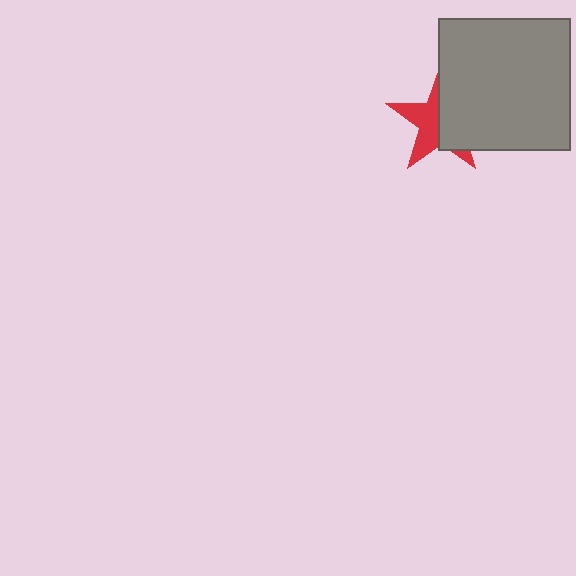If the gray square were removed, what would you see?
You would see the complete red star.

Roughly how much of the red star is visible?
About half of it is visible (roughly 47%).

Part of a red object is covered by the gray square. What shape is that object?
It is a star.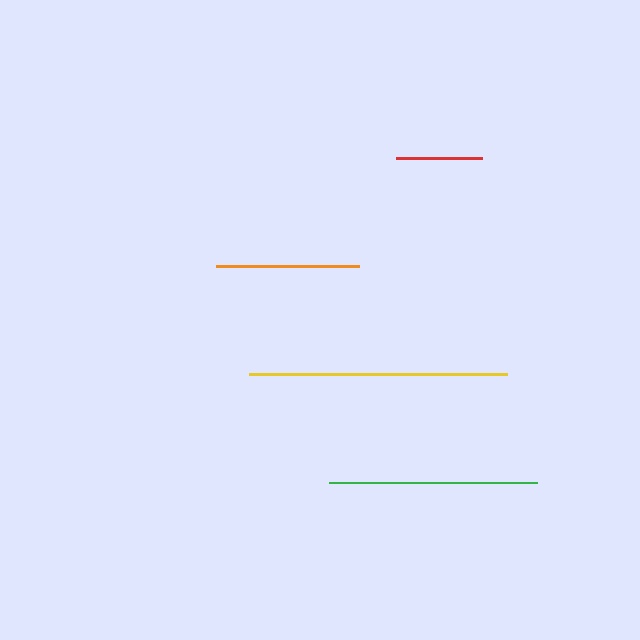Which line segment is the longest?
The yellow line is the longest at approximately 258 pixels.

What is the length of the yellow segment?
The yellow segment is approximately 258 pixels long.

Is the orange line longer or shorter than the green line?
The green line is longer than the orange line.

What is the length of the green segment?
The green segment is approximately 208 pixels long.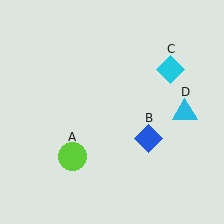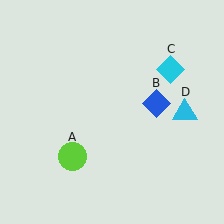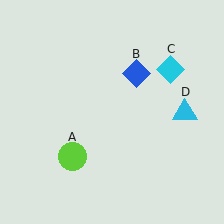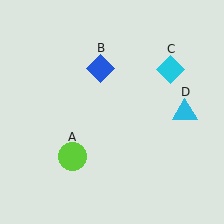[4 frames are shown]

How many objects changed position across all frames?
1 object changed position: blue diamond (object B).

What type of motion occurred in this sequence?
The blue diamond (object B) rotated counterclockwise around the center of the scene.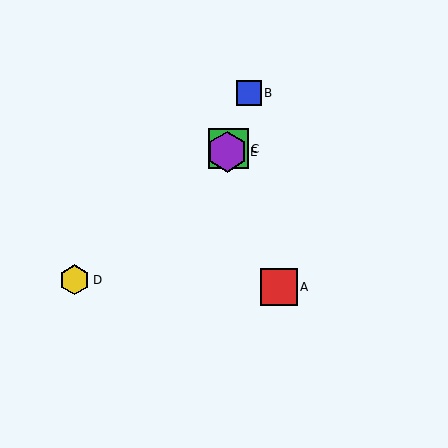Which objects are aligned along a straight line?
Objects B, C, E are aligned along a straight line.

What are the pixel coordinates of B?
Object B is at (249, 93).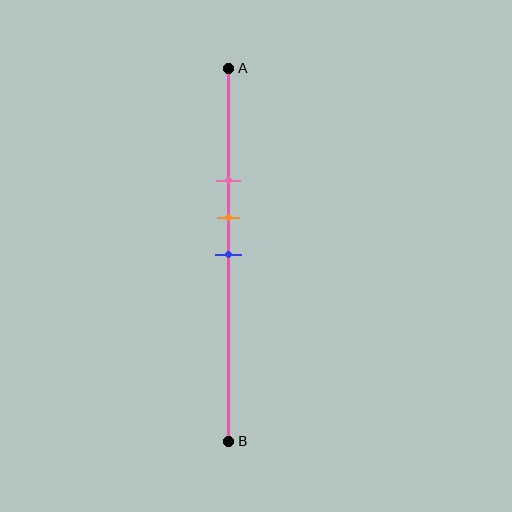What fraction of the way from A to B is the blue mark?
The blue mark is approximately 50% (0.5) of the way from A to B.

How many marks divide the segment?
There are 3 marks dividing the segment.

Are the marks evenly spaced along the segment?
Yes, the marks are approximately evenly spaced.